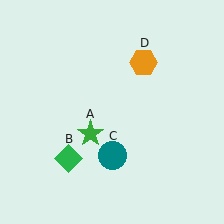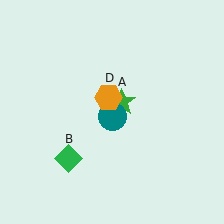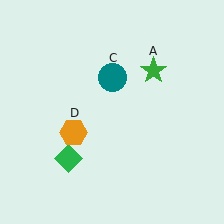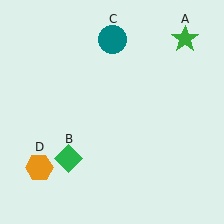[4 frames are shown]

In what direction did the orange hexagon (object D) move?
The orange hexagon (object D) moved down and to the left.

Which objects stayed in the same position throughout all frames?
Green diamond (object B) remained stationary.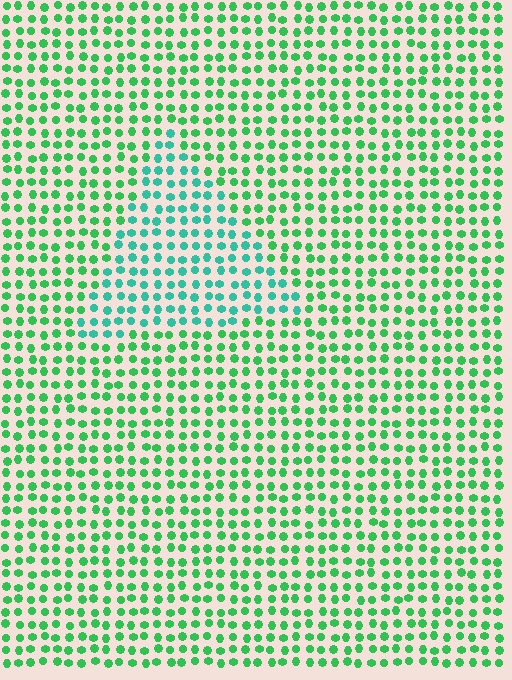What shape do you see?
I see a triangle.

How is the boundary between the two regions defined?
The boundary is defined purely by a slight shift in hue (about 32 degrees). Spacing, size, and orientation are identical on both sides.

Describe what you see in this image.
The image is filled with small green elements in a uniform arrangement. A triangle-shaped region is visible where the elements are tinted to a slightly different hue, forming a subtle color boundary.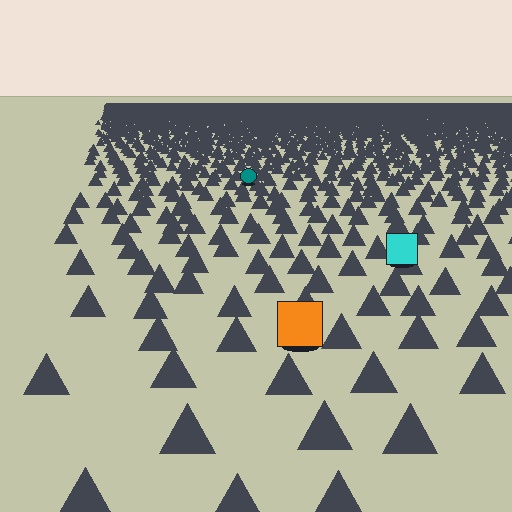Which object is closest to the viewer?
The orange square is closest. The texture marks near it are larger and more spread out.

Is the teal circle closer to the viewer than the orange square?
No. The orange square is closer — you can tell from the texture gradient: the ground texture is coarser near it.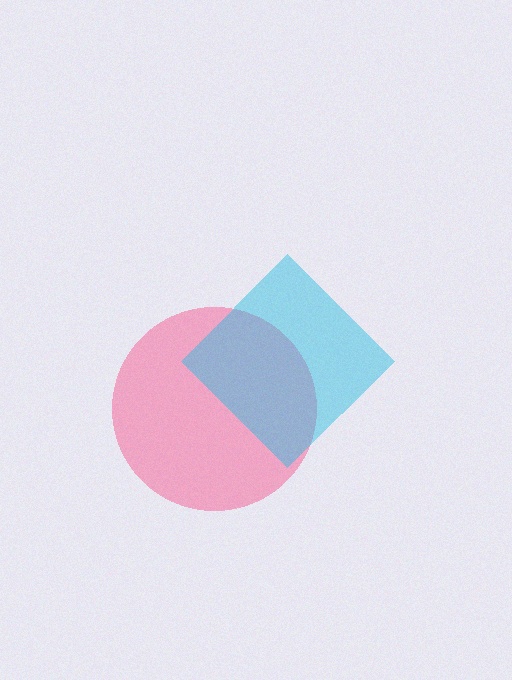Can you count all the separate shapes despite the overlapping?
Yes, there are 2 separate shapes.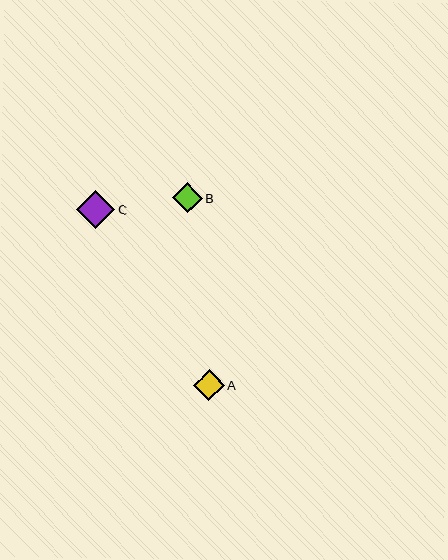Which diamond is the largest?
Diamond C is the largest with a size of approximately 38 pixels.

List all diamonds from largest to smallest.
From largest to smallest: C, A, B.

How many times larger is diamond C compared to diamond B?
Diamond C is approximately 1.3 times the size of diamond B.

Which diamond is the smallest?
Diamond B is the smallest with a size of approximately 30 pixels.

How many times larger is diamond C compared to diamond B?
Diamond C is approximately 1.3 times the size of diamond B.